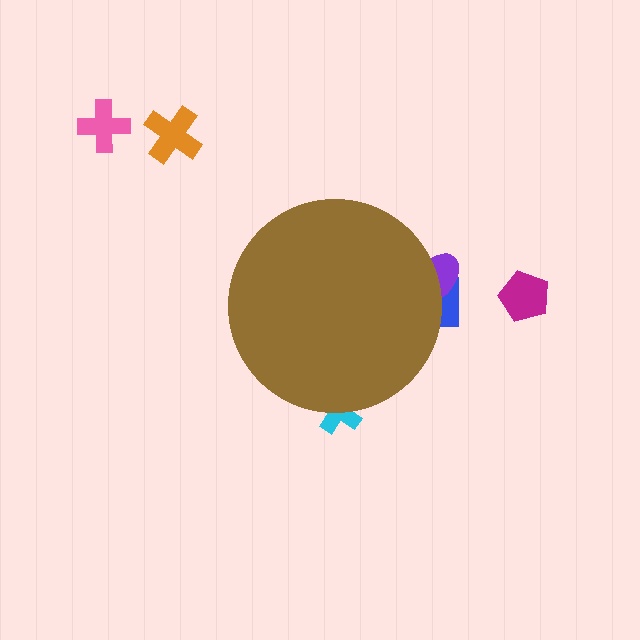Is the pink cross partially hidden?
No, the pink cross is fully visible.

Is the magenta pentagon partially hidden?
No, the magenta pentagon is fully visible.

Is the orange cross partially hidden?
No, the orange cross is fully visible.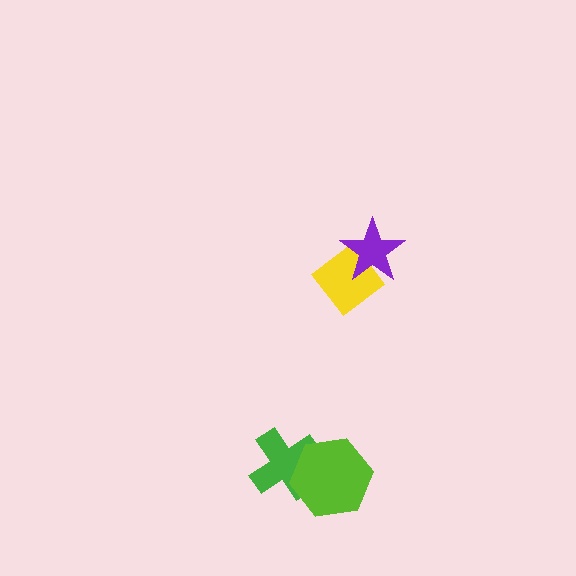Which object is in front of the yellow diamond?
The purple star is in front of the yellow diamond.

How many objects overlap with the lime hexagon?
1 object overlaps with the lime hexagon.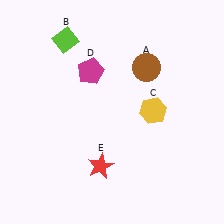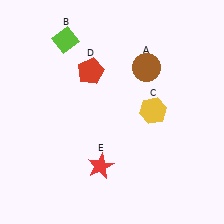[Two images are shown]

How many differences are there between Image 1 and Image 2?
There is 1 difference between the two images.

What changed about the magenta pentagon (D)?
In Image 1, D is magenta. In Image 2, it changed to red.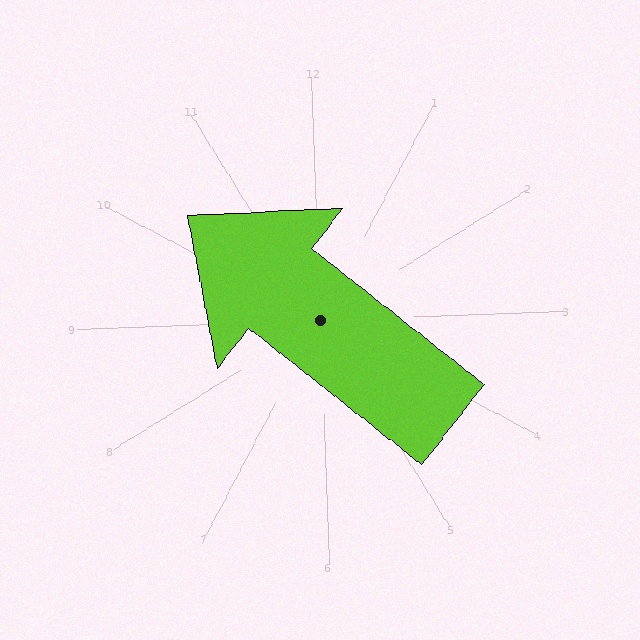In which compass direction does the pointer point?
Northwest.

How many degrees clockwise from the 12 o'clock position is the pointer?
Approximately 310 degrees.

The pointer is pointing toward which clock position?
Roughly 10 o'clock.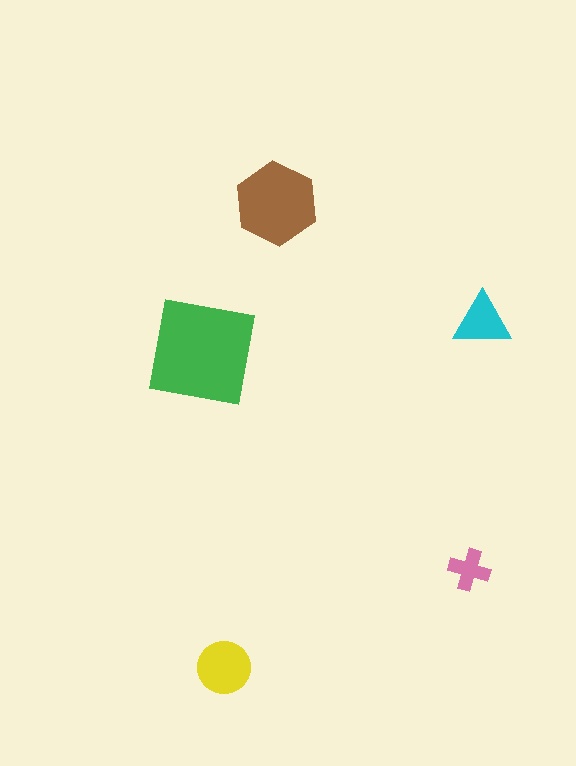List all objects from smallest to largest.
The pink cross, the cyan triangle, the yellow circle, the brown hexagon, the green square.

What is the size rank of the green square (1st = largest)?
1st.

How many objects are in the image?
There are 5 objects in the image.